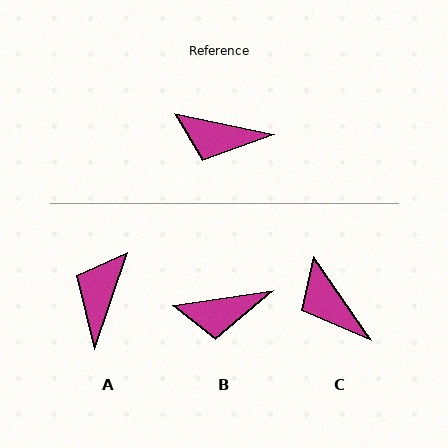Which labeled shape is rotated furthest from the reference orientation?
A, about 97 degrees away.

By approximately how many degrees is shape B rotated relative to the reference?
Approximately 20 degrees counter-clockwise.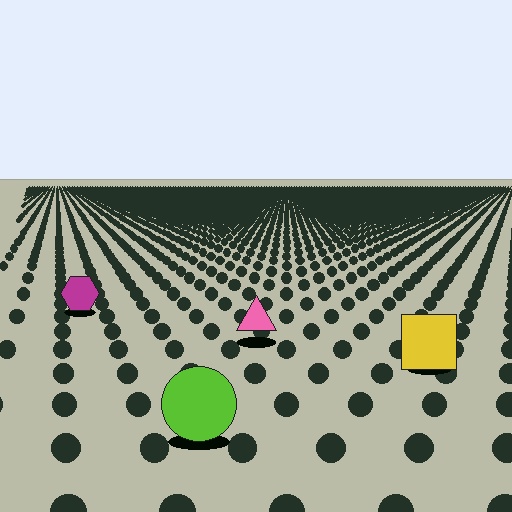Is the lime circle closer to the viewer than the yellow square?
Yes. The lime circle is closer — you can tell from the texture gradient: the ground texture is coarser near it.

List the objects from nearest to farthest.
From nearest to farthest: the lime circle, the yellow square, the pink triangle, the magenta hexagon.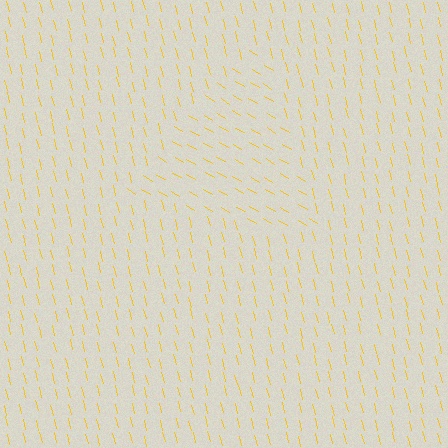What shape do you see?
I see a triangle.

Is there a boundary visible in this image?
Yes, there is a texture boundary formed by a change in line orientation.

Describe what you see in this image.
The image is filled with small yellow line segments. A triangle region in the image has lines oriented differently from the surrounding lines, creating a visible texture boundary.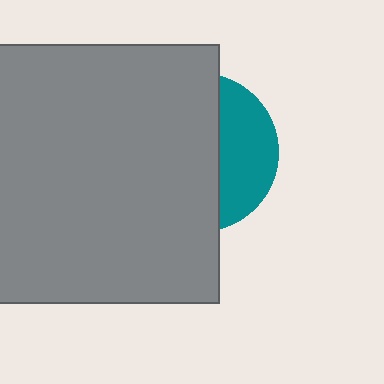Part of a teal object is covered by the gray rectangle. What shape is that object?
It is a circle.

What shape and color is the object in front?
The object in front is a gray rectangle.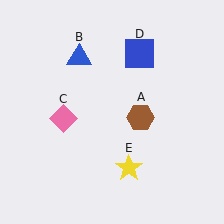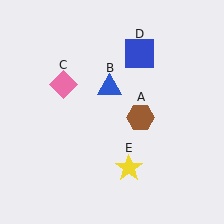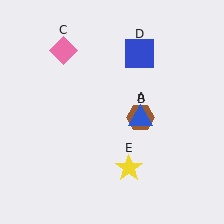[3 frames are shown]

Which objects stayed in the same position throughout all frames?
Brown hexagon (object A) and blue square (object D) and yellow star (object E) remained stationary.